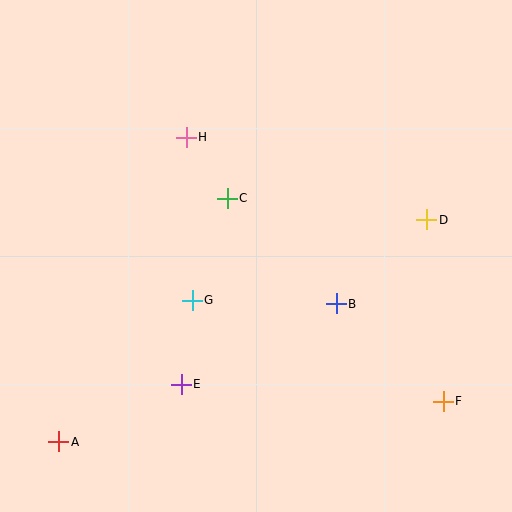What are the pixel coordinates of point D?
Point D is at (427, 220).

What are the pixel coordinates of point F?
Point F is at (443, 401).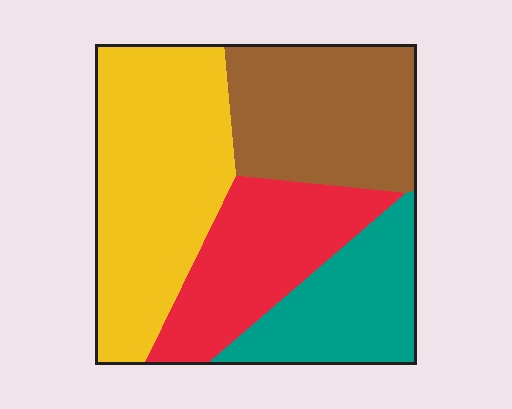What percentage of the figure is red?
Red covers around 20% of the figure.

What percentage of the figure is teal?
Teal takes up between a sixth and a third of the figure.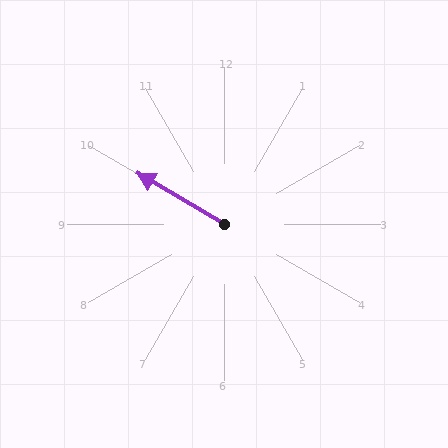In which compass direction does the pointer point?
Northwest.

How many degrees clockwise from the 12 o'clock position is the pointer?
Approximately 300 degrees.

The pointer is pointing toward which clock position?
Roughly 10 o'clock.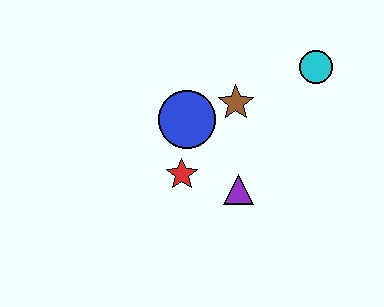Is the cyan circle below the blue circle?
No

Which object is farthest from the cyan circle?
The red star is farthest from the cyan circle.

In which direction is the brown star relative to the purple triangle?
The brown star is above the purple triangle.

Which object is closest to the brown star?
The blue circle is closest to the brown star.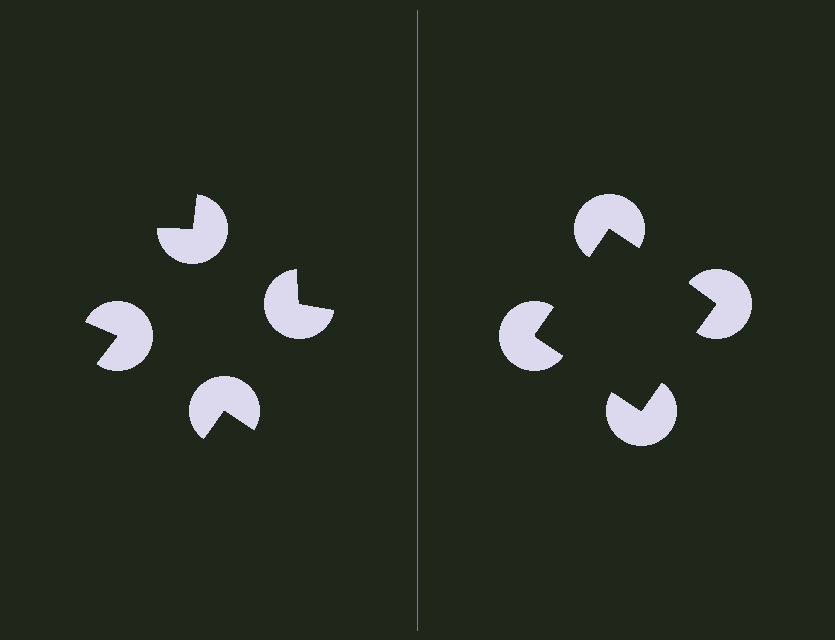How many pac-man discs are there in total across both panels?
8 — 4 on each side.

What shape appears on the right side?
An illusory square.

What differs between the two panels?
The pac-man discs are positioned identically on both sides; only the wedge orientations differ. On the right they align to a square; on the left they are misaligned.